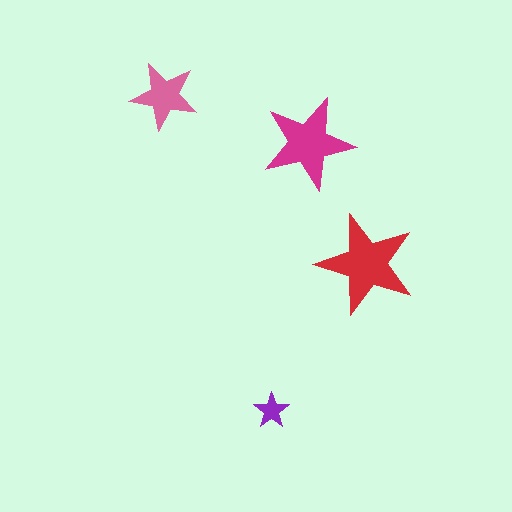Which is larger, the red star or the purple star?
The red one.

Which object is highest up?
The pink star is topmost.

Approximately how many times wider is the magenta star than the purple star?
About 2.5 times wider.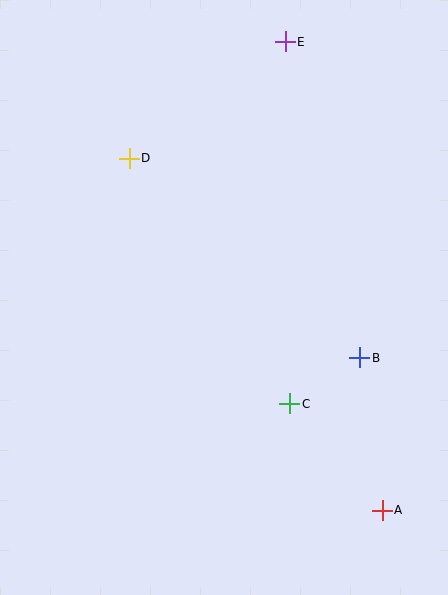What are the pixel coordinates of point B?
Point B is at (360, 358).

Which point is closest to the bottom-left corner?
Point C is closest to the bottom-left corner.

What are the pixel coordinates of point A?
Point A is at (382, 510).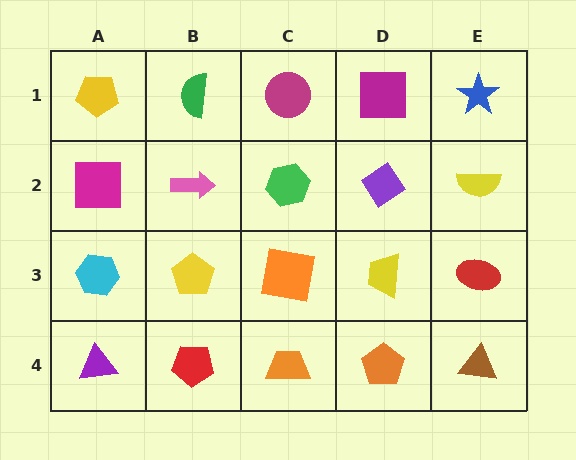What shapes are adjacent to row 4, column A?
A cyan hexagon (row 3, column A), a red pentagon (row 4, column B).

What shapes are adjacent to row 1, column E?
A yellow semicircle (row 2, column E), a magenta square (row 1, column D).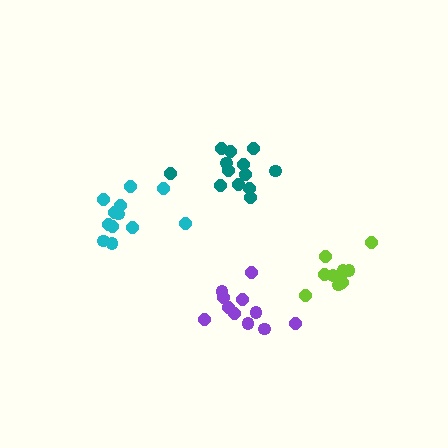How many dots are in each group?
Group 1: 10 dots, Group 2: 13 dots, Group 3: 11 dots, Group 4: 12 dots (46 total).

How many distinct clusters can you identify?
There are 4 distinct clusters.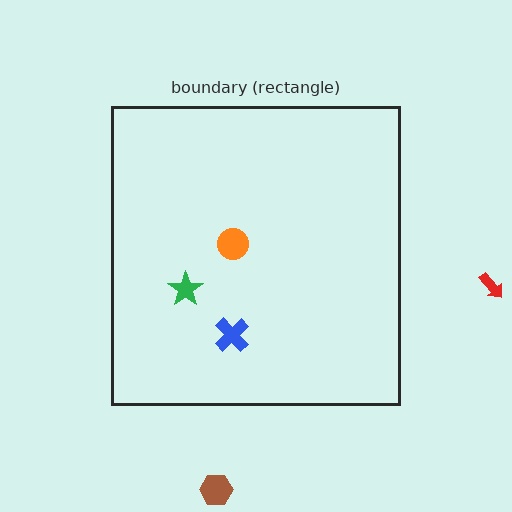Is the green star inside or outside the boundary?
Inside.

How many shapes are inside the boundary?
3 inside, 2 outside.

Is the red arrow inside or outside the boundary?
Outside.